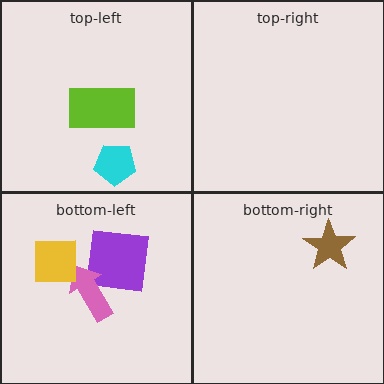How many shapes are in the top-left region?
2.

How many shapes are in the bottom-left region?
3.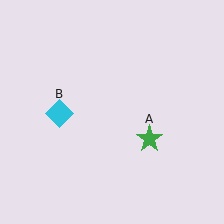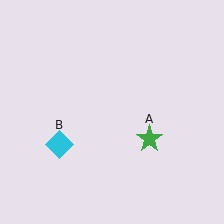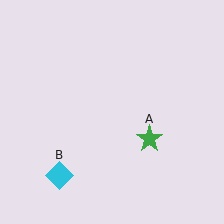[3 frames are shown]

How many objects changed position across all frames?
1 object changed position: cyan diamond (object B).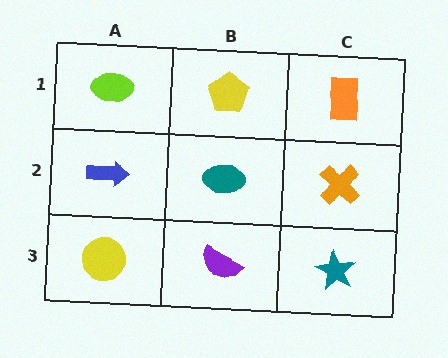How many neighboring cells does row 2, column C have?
3.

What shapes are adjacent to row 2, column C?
An orange rectangle (row 1, column C), a teal star (row 3, column C), a teal ellipse (row 2, column B).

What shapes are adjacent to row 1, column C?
An orange cross (row 2, column C), a yellow pentagon (row 1, column B).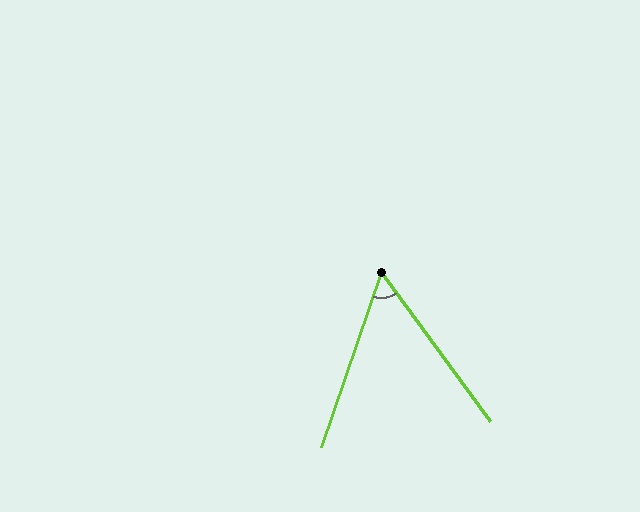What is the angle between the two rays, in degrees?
Approximately 55 degrees.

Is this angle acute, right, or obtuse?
It is acute.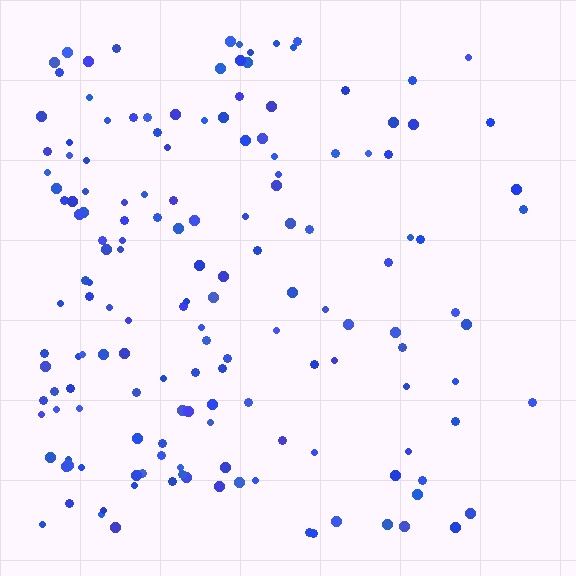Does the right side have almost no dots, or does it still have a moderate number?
Still a moderate number, just noticeably fewer than the left.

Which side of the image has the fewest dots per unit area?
The right.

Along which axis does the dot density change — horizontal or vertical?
Horizontal.